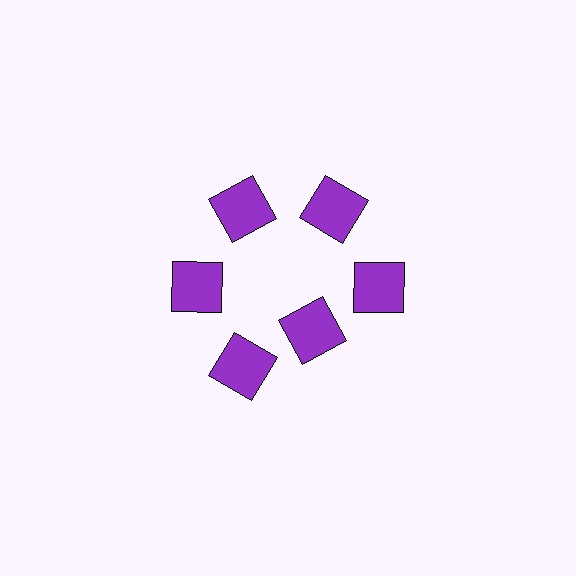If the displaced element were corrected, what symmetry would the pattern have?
It would have 6-fold rotational symmetry — the pattern would map onto itself every 60 degrees.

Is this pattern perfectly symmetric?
No. The 6 purple squares are arranged in a ring, but one element near the 5 o'clock position is pulled inward toward the center, breaking the 6-fold rotational symmetry.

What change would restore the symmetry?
The symmetry would be restored by moving it outward, back onto the ring so that all 6 squares sit at equal angles and equal distance from the center.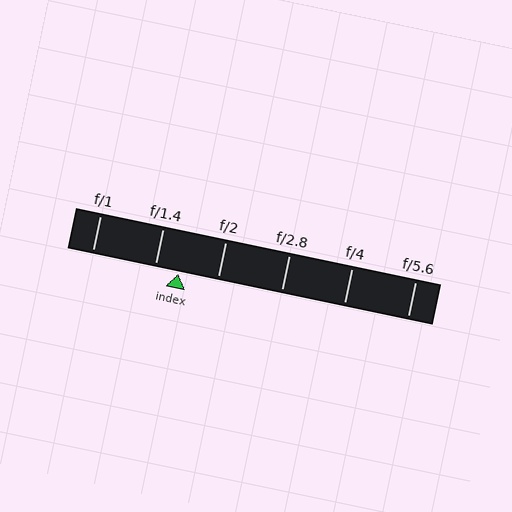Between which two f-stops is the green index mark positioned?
The index mark is between f/1.4 and f/2.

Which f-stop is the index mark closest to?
The index mark is closest to f/1.4.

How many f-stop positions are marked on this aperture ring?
There are 6 f-stop positions marked.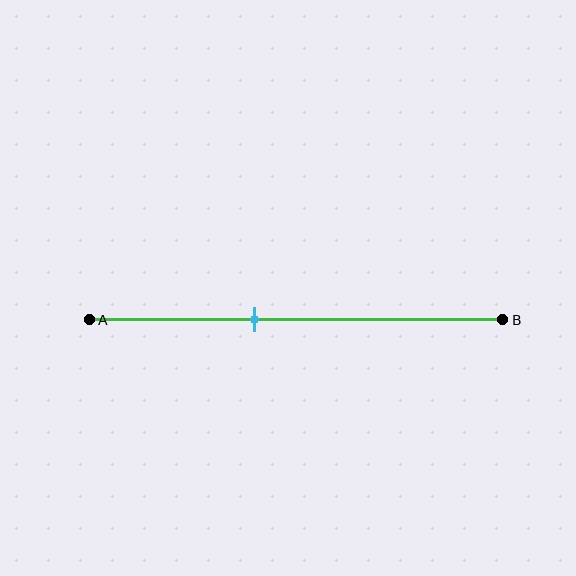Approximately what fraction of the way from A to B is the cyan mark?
The cyan mark is approximately 40% of the way from A to B.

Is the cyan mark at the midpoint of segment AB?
No, the mark is at about 40% from A, not at the 50% midpoint.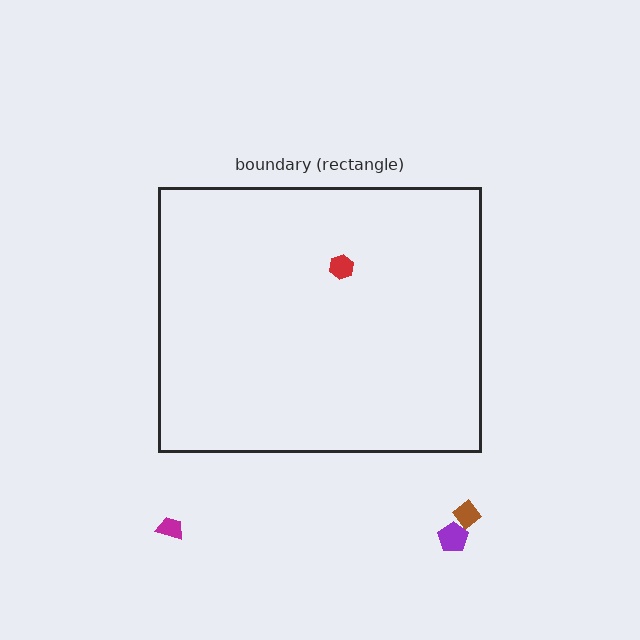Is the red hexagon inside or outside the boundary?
Inside.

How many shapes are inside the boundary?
1 inside, 3 outside.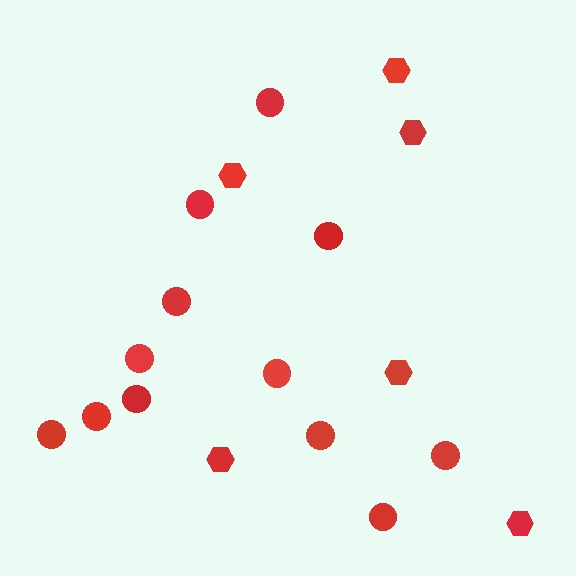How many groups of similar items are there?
There are 2 groups: one group of hexagons (6) and one group of circles (12).